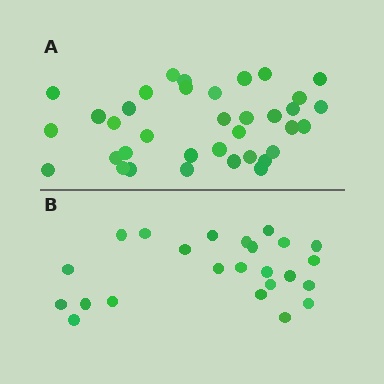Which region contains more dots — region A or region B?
Region A (the top region) has more dots.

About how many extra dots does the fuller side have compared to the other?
Region A has roughly 12 or so more dots than region B.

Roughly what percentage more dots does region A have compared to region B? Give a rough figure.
About 50% more.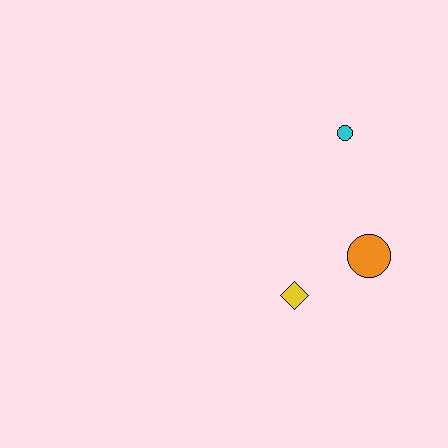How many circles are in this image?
There are 2 circles.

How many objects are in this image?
There are 3 objects.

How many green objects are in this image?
There are no green objects.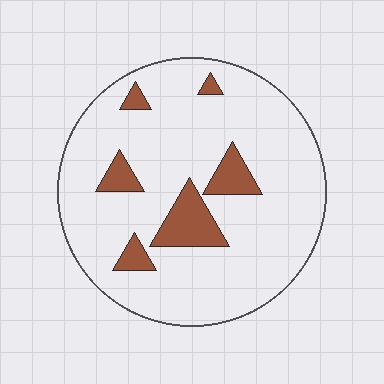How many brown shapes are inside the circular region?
6.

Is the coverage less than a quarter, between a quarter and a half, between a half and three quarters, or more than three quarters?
Less than a quarter.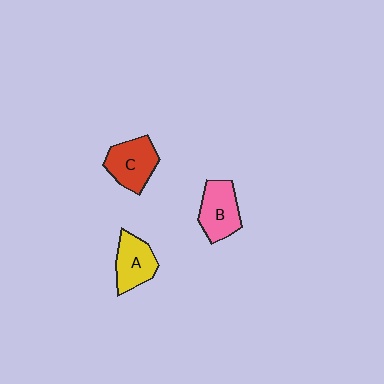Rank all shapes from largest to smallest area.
From largest to smallest: C (red), B (pink), A (yellow).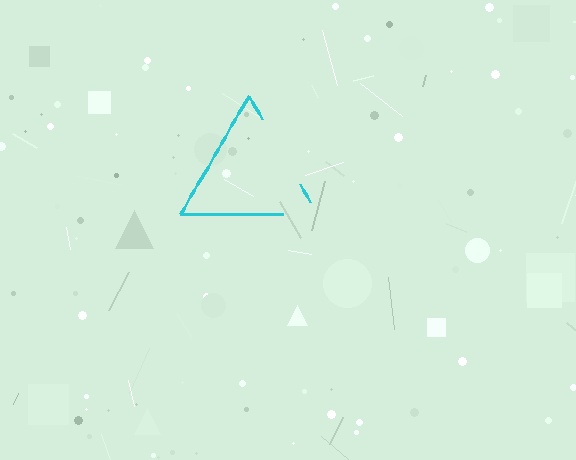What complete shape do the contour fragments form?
The contour fragments form a triangle.